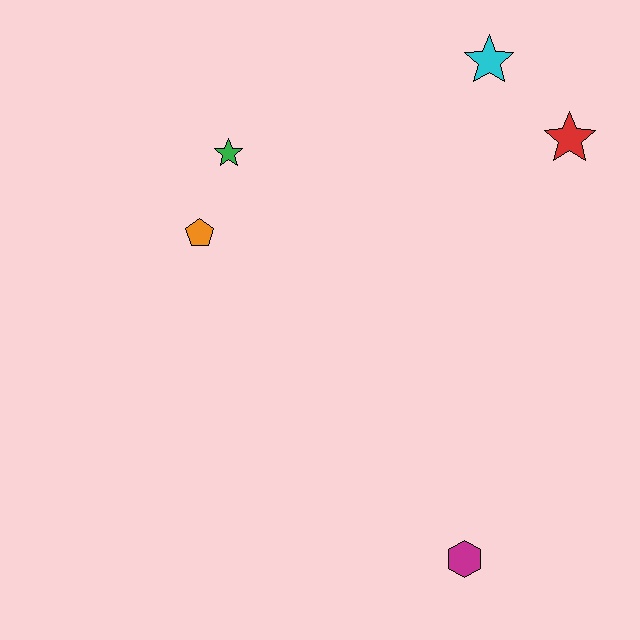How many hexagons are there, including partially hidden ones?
There is 1 hexagon.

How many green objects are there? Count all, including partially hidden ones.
There is 1 green object.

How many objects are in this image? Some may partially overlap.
There are 5 objects.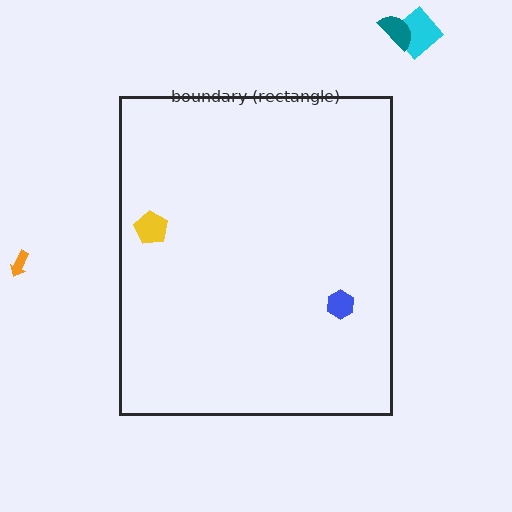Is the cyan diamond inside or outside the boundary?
Outside.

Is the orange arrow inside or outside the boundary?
Outside.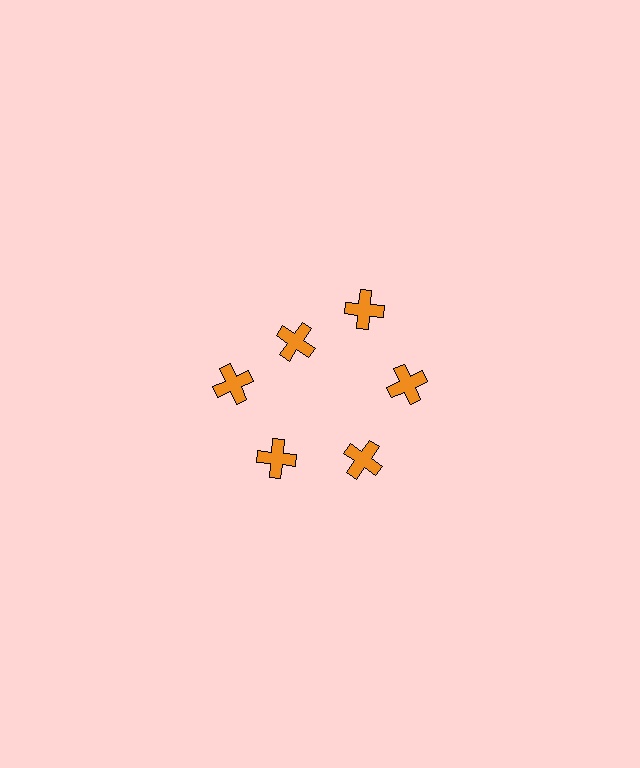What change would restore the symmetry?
The symmetry would be restored by moving it outward, back onto the ring so that all 6 crosses sit at equal angles and equal distance from the center.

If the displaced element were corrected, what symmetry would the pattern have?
It would have 6-fold rotational symmetry — the pattern would map onto itself every 60 degrees.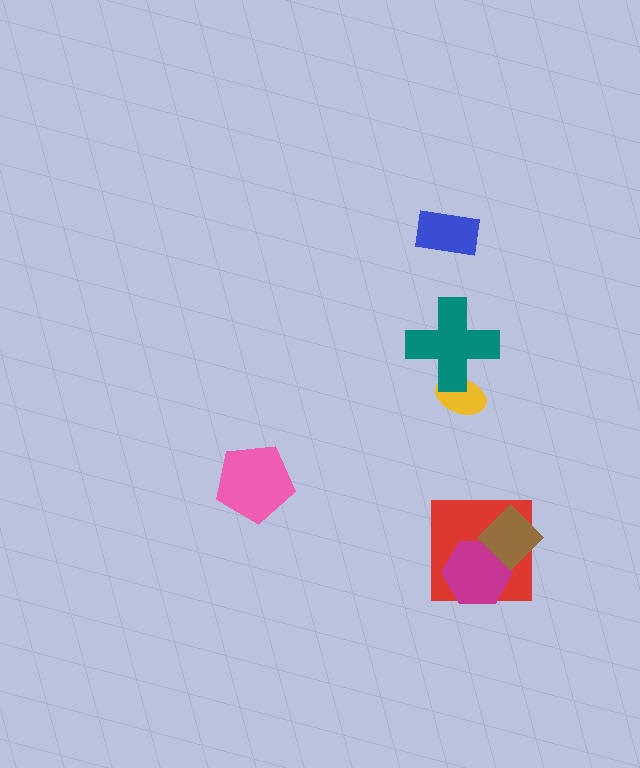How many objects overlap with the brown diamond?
2 objects overlap with the brown diamond.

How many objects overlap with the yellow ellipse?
1 object overlaps with the yellow ellipse.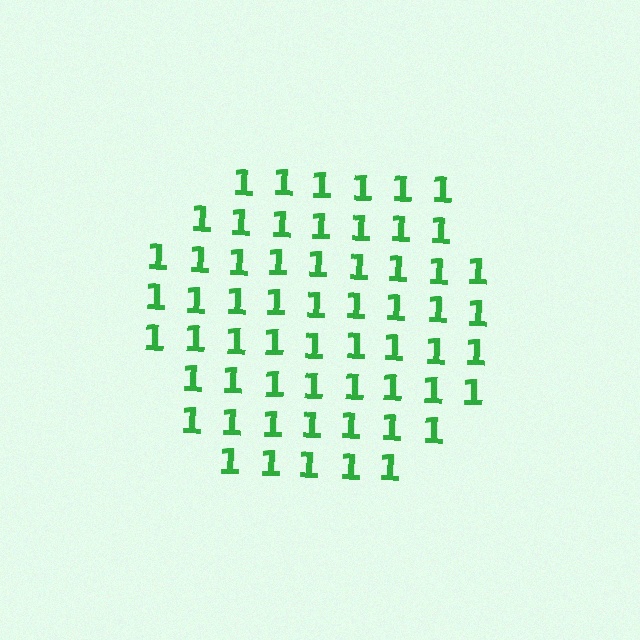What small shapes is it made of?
It is made of small digit 1's.